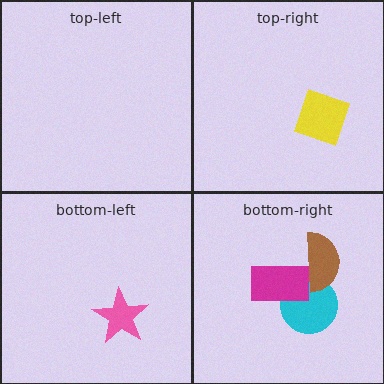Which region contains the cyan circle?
The bottom-right region.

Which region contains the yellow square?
The top-right region.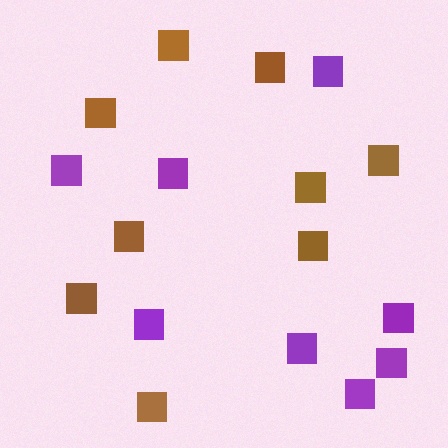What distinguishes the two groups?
There are 2 groups: one group of brown squares (9) and one group of purple squares (8).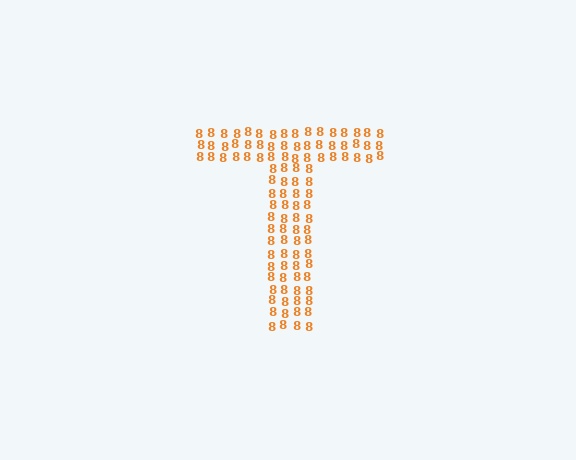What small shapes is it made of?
It is made of small digit 8's.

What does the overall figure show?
The overall figure shows the letter T.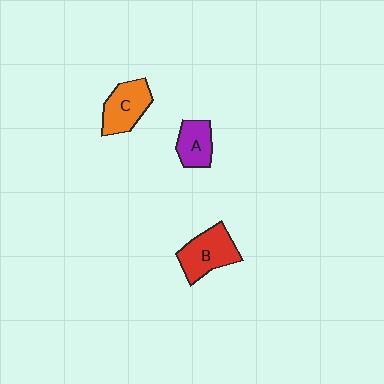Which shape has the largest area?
Shape B (red).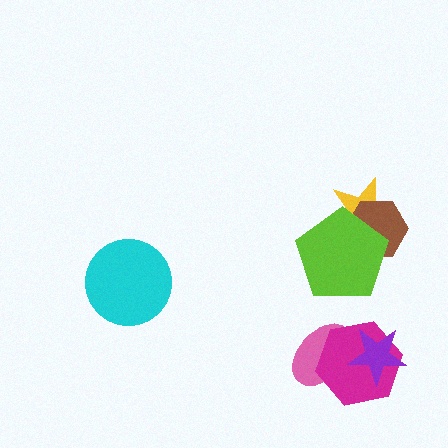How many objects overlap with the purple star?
2 objects overlap with the purple star.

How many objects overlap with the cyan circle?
0 objects overlap with the cyan circle.